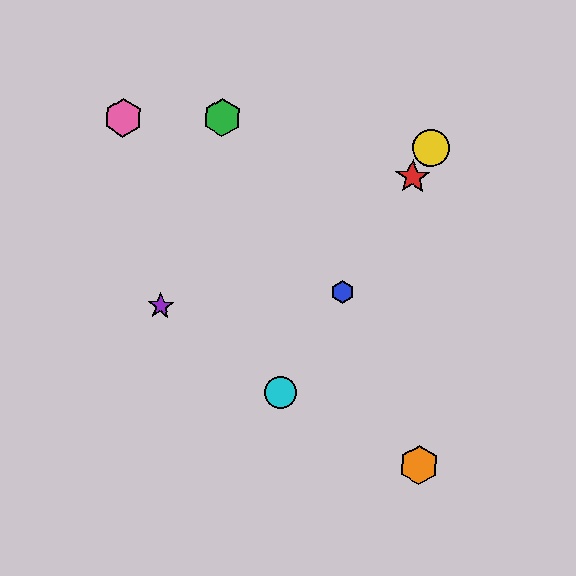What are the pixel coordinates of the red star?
The red star is at (413, 177).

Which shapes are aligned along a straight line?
The red star, the blue hexagon, the yellow circle, the cyan circle are aligned along a straight line.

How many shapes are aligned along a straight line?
4 shapes (the red star, the blue hexagon, the yellow circle, the cyan circle) are aligned along a straight line.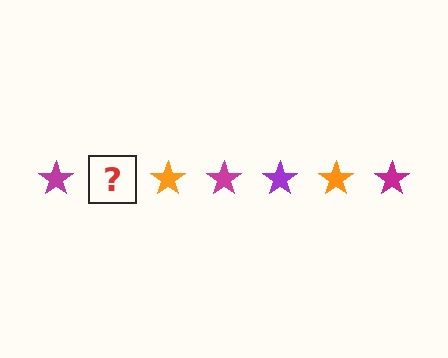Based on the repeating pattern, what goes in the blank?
The blank should be a purple star.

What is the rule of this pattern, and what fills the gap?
The rule is that the pattern cycles through magenta, purple, orange stars. The gap should be filled with a purple star.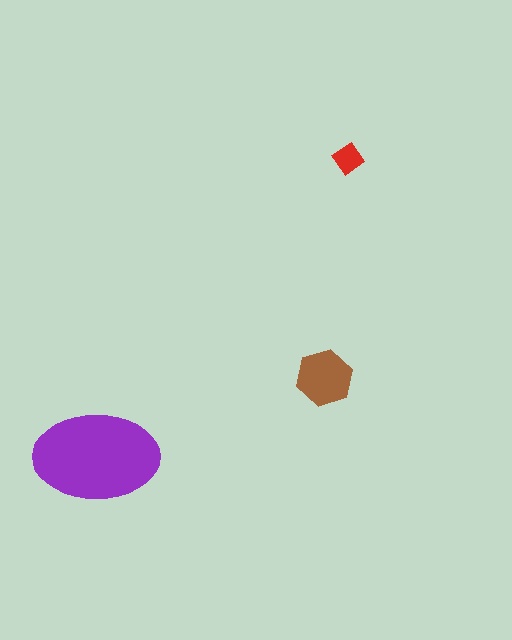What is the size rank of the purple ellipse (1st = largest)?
1st.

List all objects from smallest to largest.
The red diamond, the brown hexagon, the purple ellipse.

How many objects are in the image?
There are 3 objects in the image.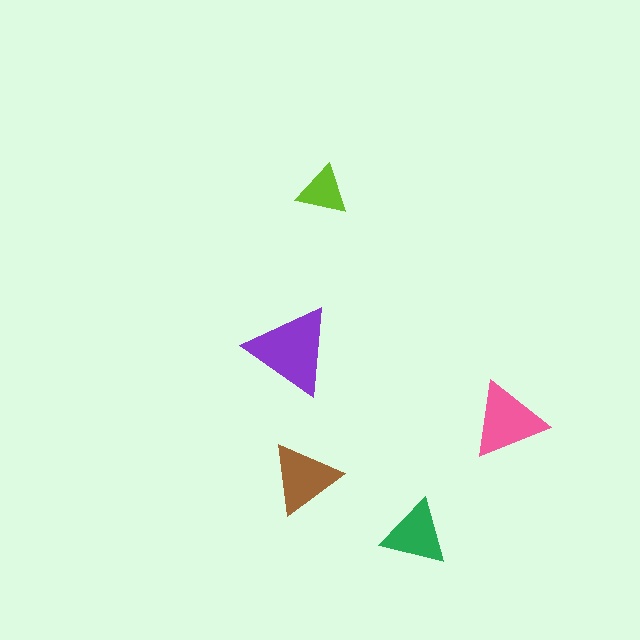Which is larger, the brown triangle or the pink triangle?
The pink one.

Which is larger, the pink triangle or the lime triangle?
The pink one.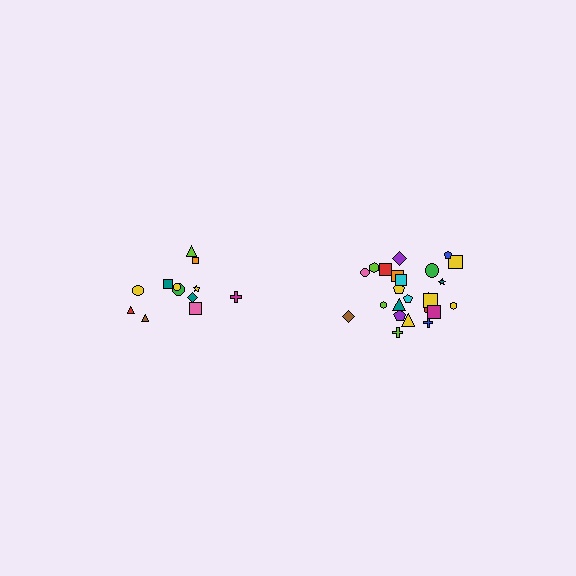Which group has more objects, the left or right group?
The right group.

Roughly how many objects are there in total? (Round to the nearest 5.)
Roughly 35 objects in total.